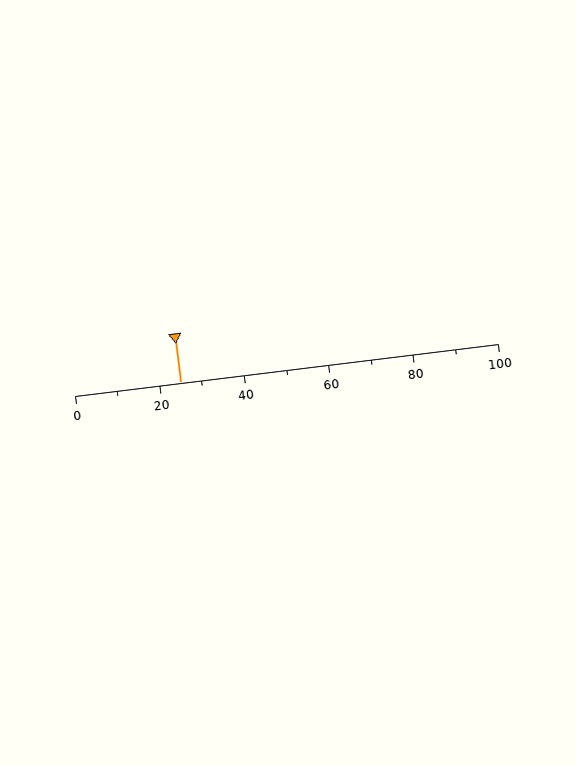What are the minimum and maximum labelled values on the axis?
The axis runs from 0 to 100.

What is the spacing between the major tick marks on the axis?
The major ticks are spaced 20 apart.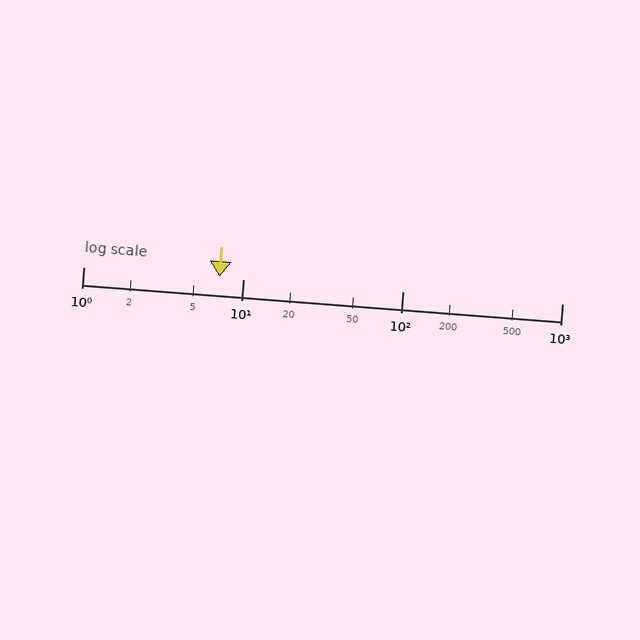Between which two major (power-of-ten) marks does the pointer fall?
The pointer is between 1 and 10.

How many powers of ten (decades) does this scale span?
The scale spans 3 decades, from 1 to 1000.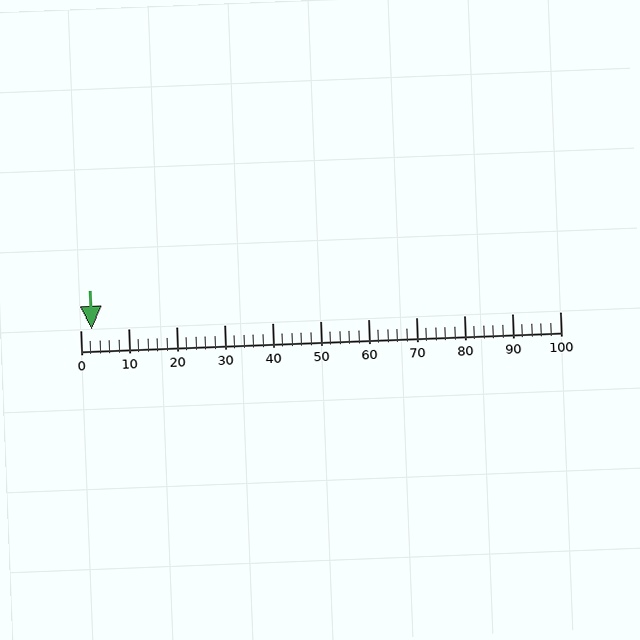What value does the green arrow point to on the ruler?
The green arrow points to approximately 2.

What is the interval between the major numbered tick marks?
The major tick marks are spaced 10 units apart.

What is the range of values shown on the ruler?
The ruler shows values from 0 to 100.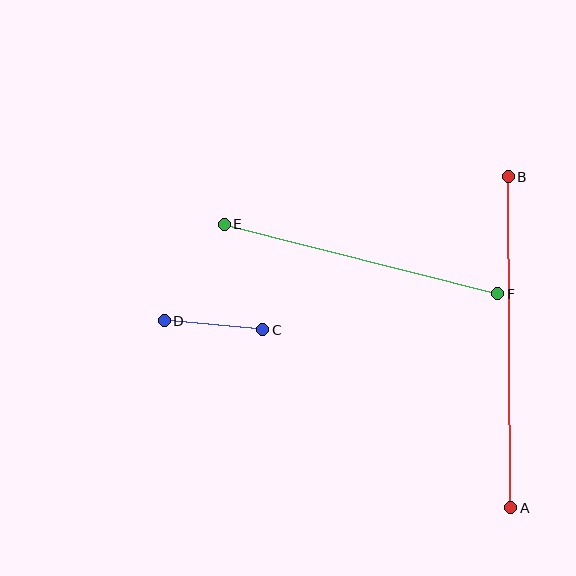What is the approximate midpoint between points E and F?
The midpoint is at approximately (361, 259) pixels.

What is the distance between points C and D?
The distance is approximately 99 pixels.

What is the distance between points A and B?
The distance is approximately 331 pixels.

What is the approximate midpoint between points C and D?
The midpoint is at approximately (213, 325) pixels.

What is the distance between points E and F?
The distance is approximately 282 pixels.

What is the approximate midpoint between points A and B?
The midpoint is at approximately (509, 342) pixels.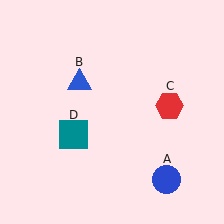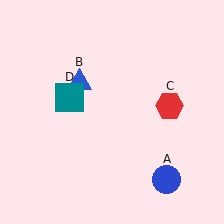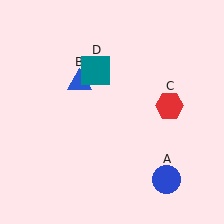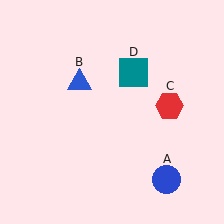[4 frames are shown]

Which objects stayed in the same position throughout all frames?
Blue circle (object A) and blue triangle (object B) and red hexagon (object C) remained stationary.